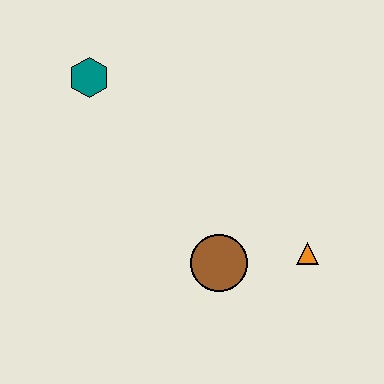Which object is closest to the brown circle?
The orange triangle is closest to the brown circle.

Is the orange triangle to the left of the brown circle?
No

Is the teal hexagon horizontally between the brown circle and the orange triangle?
No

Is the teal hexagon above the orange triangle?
Yes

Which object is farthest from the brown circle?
The teal hexagon is farthest from the brown circle.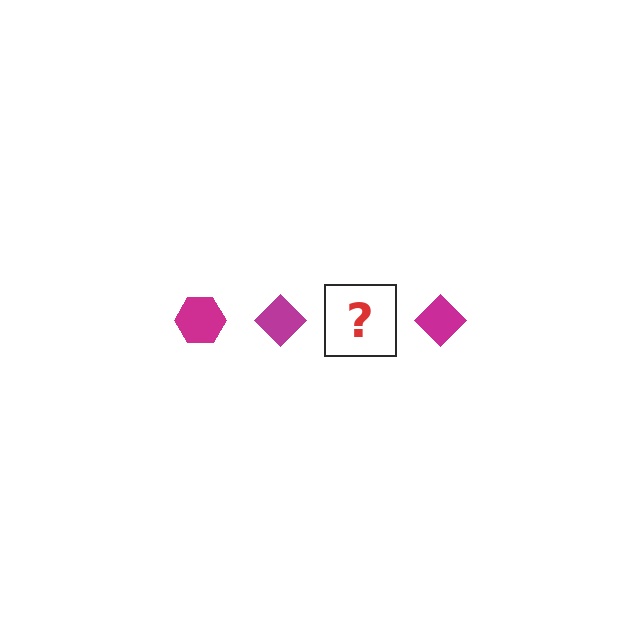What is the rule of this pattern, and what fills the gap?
The rule is that the pattern cycles through hexagon, diamond shapes in magenta. The gap should be filled with a magenta hexagon.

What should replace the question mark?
The question mark should be replaced with a magenta hexagon.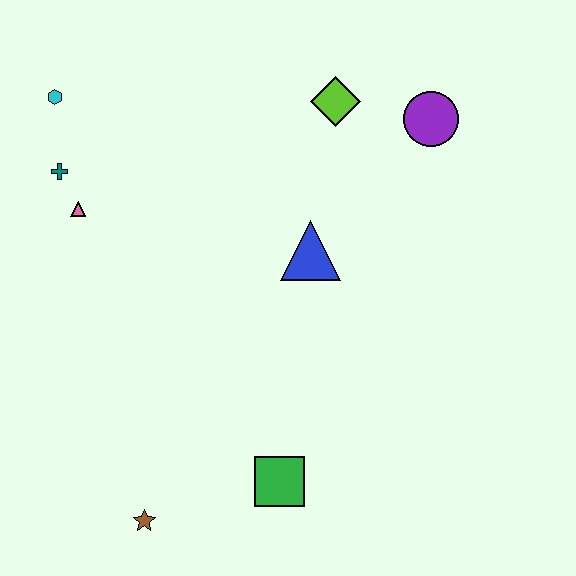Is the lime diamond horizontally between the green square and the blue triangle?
No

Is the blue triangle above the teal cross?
No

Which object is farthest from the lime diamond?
The brown star is farthest from the lime diamond.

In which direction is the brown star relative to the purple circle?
The brown star is below the purple circle.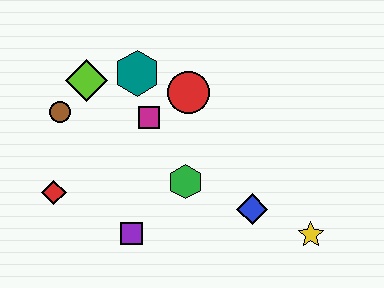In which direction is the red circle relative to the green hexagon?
The red circle is above the green hexagon.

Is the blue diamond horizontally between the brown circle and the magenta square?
No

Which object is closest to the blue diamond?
The yellow star is closest to the blue diamond.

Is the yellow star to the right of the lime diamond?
Yes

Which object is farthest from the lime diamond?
The yellow star is farthest from the lime diamond.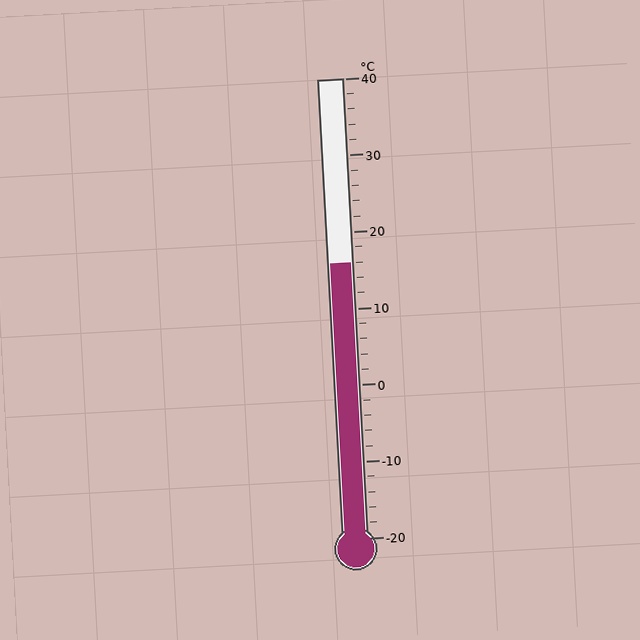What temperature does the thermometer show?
The thermometer shows approximately 16°C.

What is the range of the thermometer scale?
The thermometer scale ranges from -20°C to 40°C.